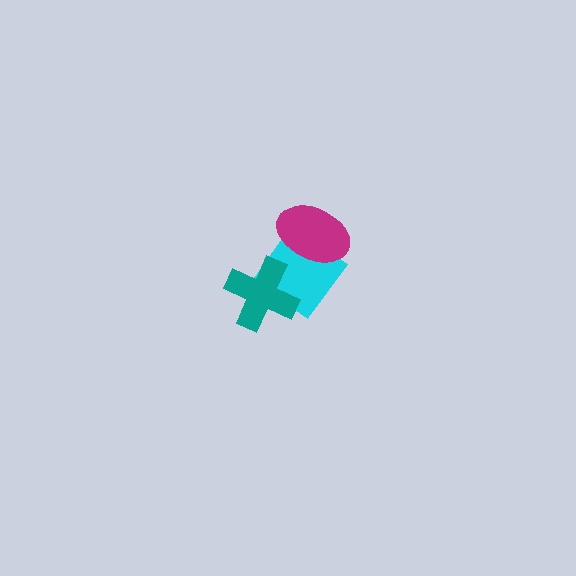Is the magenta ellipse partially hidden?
No, no other shape covers it.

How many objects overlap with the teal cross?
1 object overlaps with the teal cross.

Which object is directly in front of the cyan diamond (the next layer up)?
The magenta ellipse is directly in front of the cyan diamond.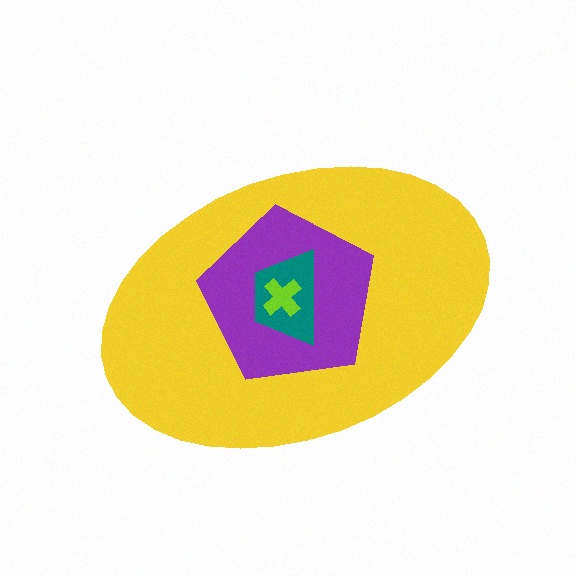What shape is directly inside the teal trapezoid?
The lime cross.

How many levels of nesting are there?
4.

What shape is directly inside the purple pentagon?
The teal trapezoid.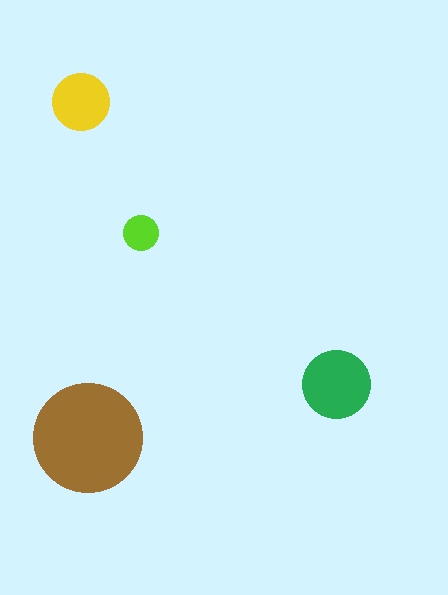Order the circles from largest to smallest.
the brown one, the green one, the yellow one, the lime one.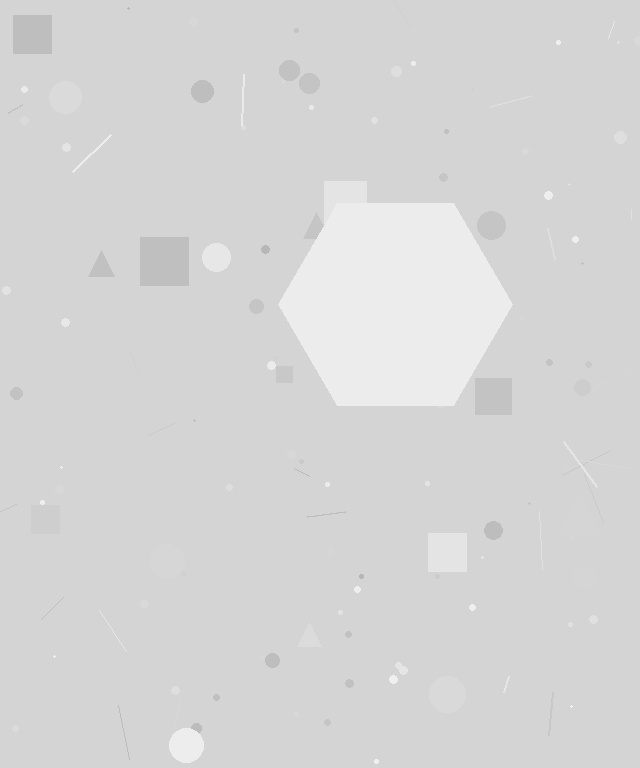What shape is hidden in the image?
A hexagon is hidden in the image.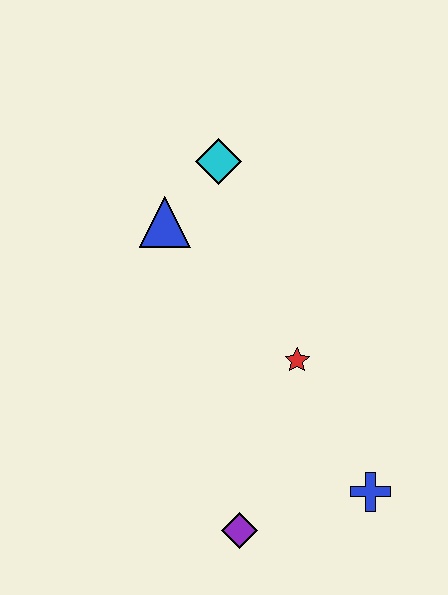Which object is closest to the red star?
The blue cross is closest to the red star.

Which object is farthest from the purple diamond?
The cyan diamond is farthest from the purple diamond.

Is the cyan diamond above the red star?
Yes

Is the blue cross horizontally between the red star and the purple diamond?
No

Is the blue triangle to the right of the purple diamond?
No